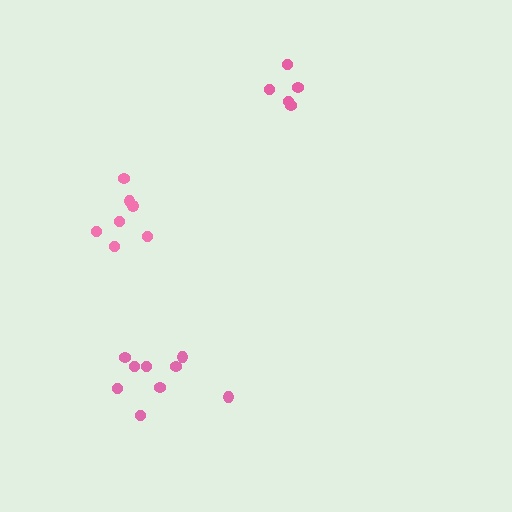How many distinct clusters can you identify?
There are 3 distinct clusters.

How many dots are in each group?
Group 1: 7 dots, Group 2: 5 dots, Group 3: 9 dots (21 total).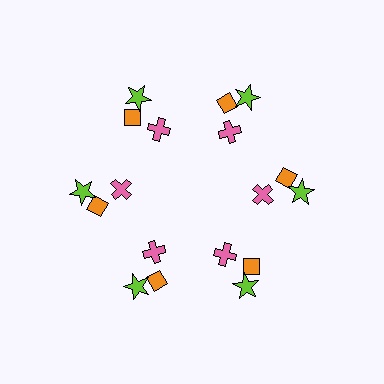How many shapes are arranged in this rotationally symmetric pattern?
There are 18 shapes, arranged in 6 groups of 3.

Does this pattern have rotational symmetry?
Yes, this pattern has 6-fold rotational symmetry. It looks the same after rotating 60 degrees around the center.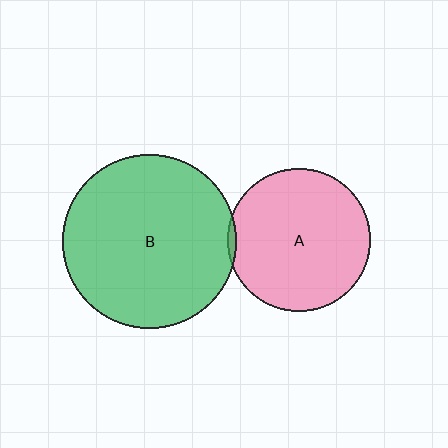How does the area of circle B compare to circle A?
Approximately 1.5 times.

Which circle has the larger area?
Circle B (green).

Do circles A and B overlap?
Yes.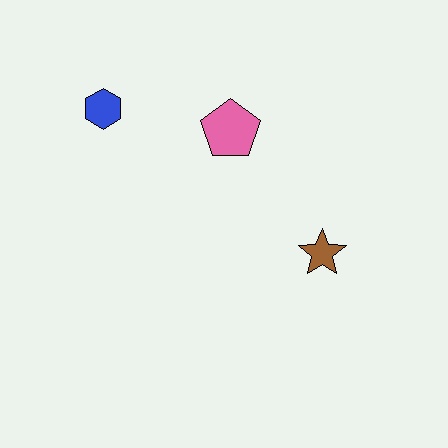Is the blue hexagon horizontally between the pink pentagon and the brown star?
No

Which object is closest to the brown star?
The pink pentagon is closest to the brown star.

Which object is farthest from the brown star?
The blue hexagon is farthest from the brown star.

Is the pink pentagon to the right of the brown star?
No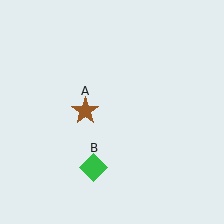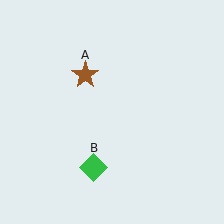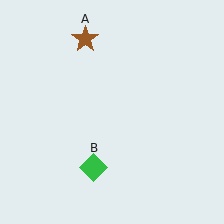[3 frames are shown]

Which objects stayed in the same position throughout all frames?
Green diamond (object B) remained stationary.